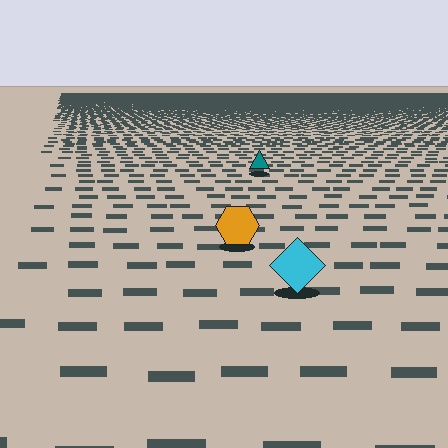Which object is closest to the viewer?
The cyan diamond is closest. The texture marks near it are larger and more spread out.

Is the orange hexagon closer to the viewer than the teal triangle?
Yes. The orange hexagon is closer — you can tell from the texture gradient: the ground texture is coarser near it.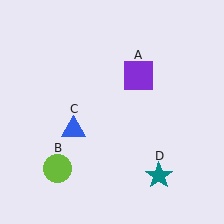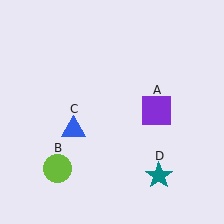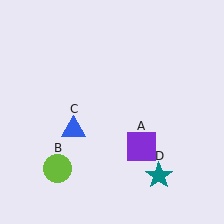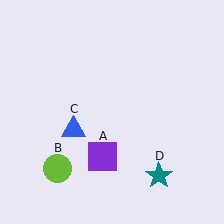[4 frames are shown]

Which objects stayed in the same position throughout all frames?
Lime circle (object B) and blue triangle (object C) and teal star (object D) remained stationary.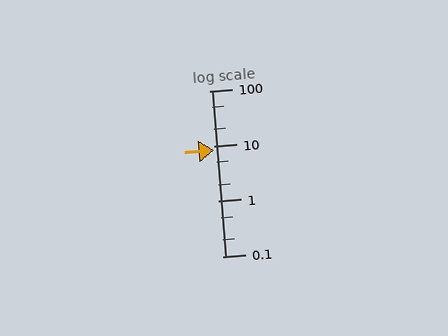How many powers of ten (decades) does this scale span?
The scale spans 3 decades, from 0.1 to 100.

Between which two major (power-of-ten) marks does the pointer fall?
The pointer is between 1 and 10.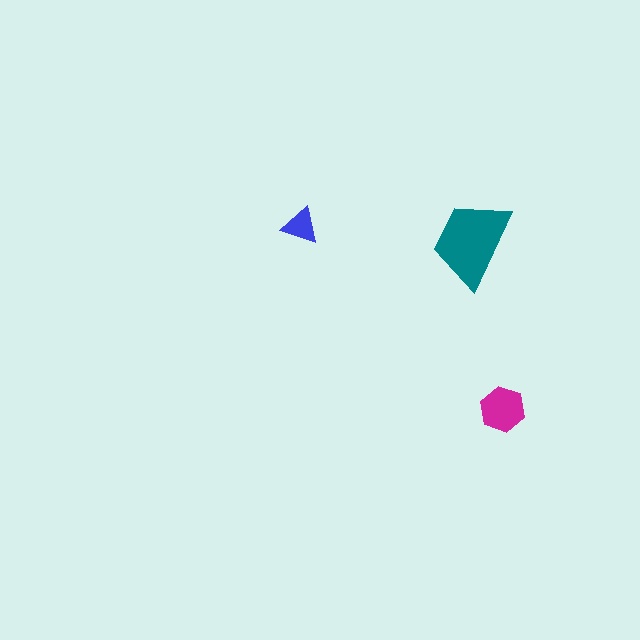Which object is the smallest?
The blue triangle.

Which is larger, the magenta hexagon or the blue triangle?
The magenta hexagon.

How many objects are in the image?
There are 3 objects in the image.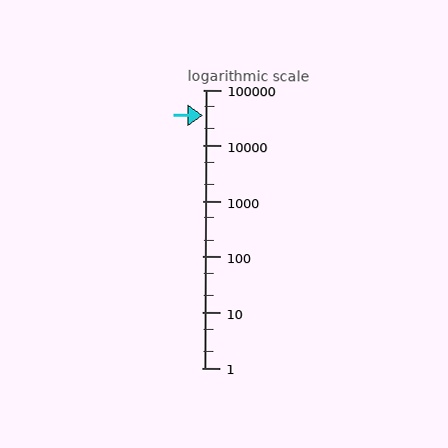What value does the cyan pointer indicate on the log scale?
The pointer indicates approximately 35000.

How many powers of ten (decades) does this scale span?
The scale spans 5 decades, from 1 to 100000.